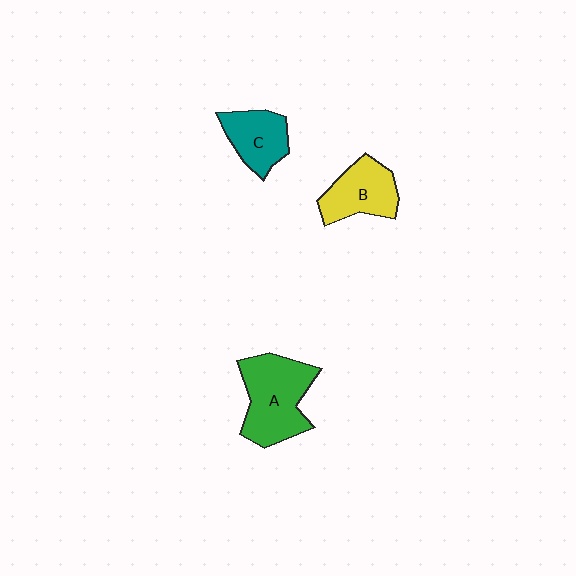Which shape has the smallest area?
Shape C (teal).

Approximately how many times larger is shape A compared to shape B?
Approximately 1.4 times.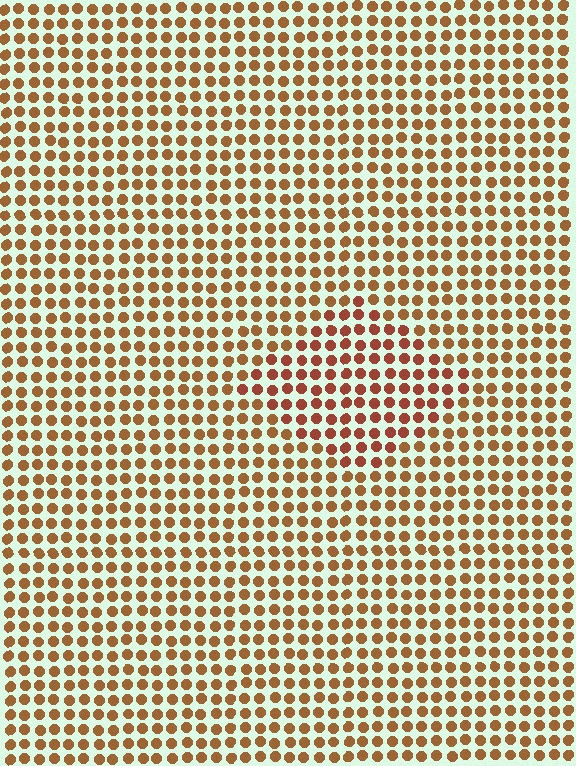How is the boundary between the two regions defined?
The boundary is defined purely by a slight shift in hue (about 20 degrees). Spacing, size, and orientation are identical on both sides.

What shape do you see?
I see a diamond.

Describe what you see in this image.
The image is filled with small brown elements in a uniform arrangement. A diamond-shaped region is visible where the elements are tinted to a slightly different hue, forming a subtle color boundary.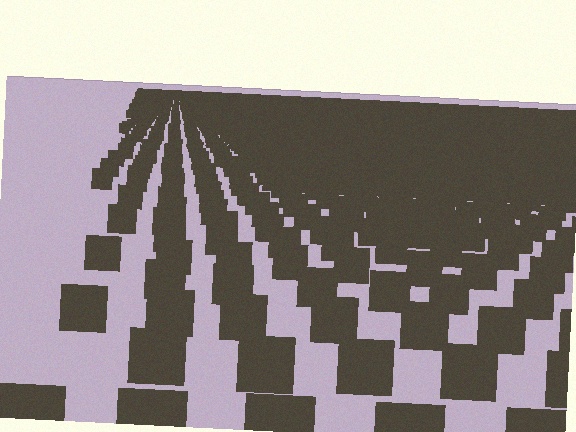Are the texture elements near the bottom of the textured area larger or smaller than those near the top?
Larger. Near the bottom, elements are closer to the viewer and appear at a bigger on-screen size.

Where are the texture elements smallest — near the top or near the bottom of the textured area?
Near the top.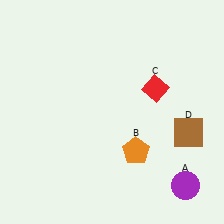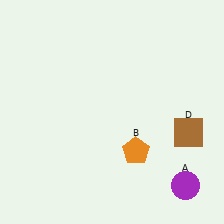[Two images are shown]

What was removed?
The red diamond (C) was removed in Image 2.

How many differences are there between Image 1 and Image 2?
There is 1 difference between the two images.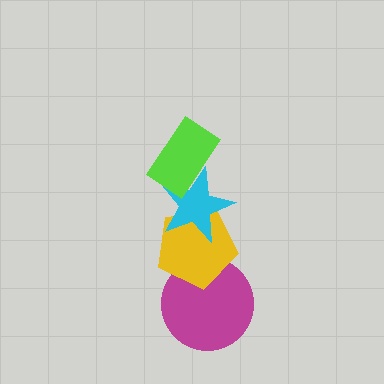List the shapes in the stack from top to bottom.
From top to bottom: the lime rectangle, the cyan star, the yellow pentagon, the magenta circle.